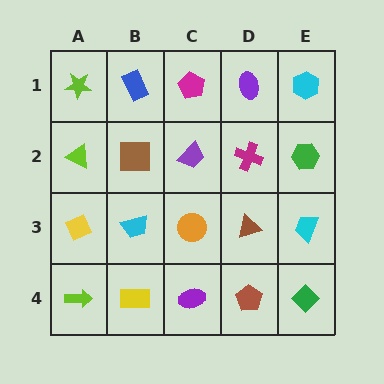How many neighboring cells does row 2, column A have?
3.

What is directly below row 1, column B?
A brown square.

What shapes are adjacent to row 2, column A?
A lime star (row 1, column A), a yellow diamond (row 3, column A), a brown square (row 2, column B).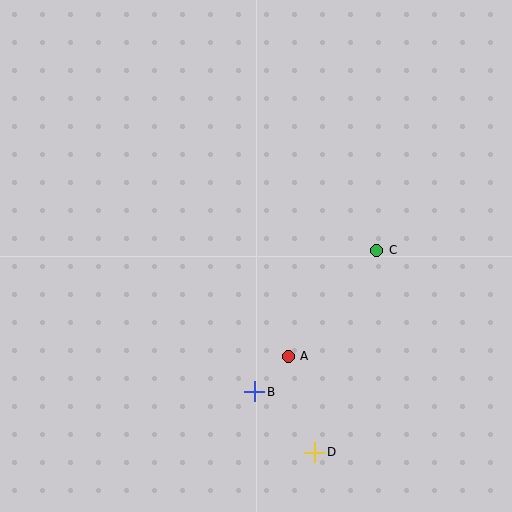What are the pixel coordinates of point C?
Point C is at (377, 250).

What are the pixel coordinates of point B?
Point B is at (255, 392).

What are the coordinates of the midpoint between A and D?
The midpoint between A and D is at (301, 404).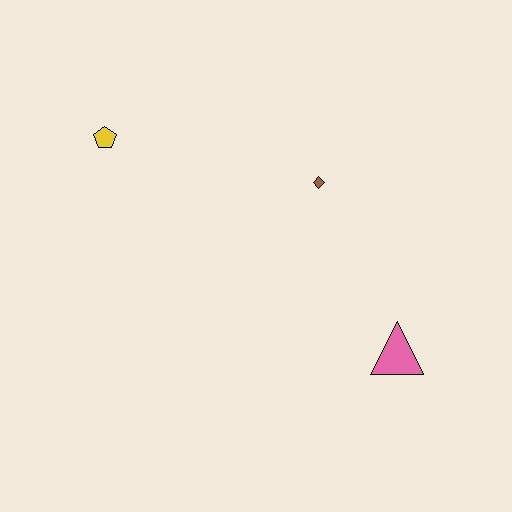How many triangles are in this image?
There is 1 triangle.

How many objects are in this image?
There are 3 objects.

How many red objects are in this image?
There are no red objects.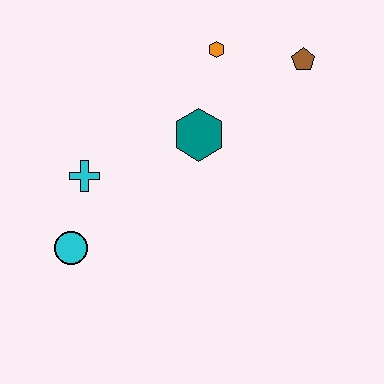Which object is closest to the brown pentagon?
The orange hexagon is closest to the brown pentagon.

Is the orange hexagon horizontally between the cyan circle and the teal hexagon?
No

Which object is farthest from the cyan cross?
The brown pentagon is farthest from the cyan cross.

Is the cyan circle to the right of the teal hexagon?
No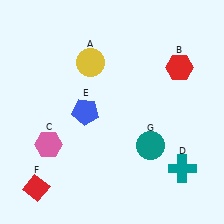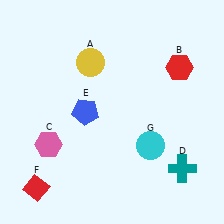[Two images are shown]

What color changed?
The circle (G) changed from teal in Image 1 to cyan in Image 2.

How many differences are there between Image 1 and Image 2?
There is 1 difference between the two images.